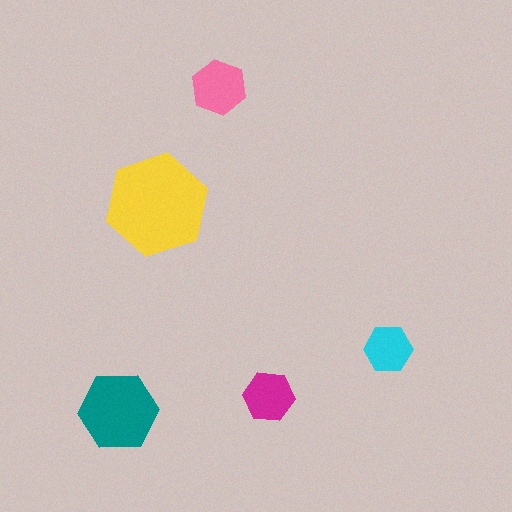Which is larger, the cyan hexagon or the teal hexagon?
The teal one.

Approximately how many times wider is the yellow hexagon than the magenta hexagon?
About 2 times wider.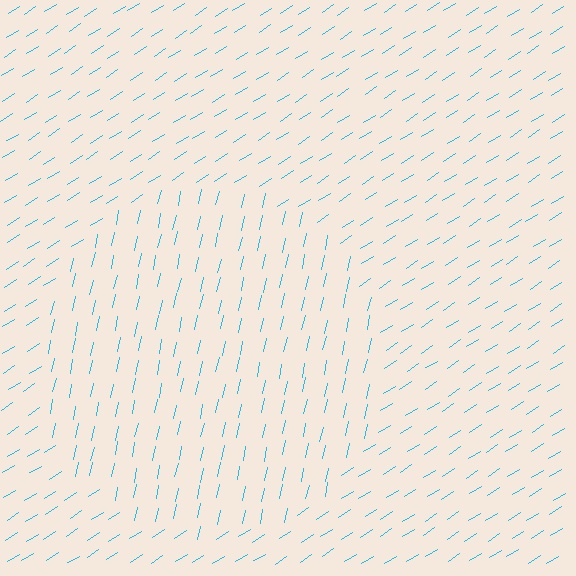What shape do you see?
I see a circle.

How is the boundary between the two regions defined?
The boundary is defined purely by a change in line orientation (approximately 45 degrees difference). All lines are the same color and thickness.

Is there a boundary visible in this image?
Yes, there is a texture boundary formed by a change in line orientation.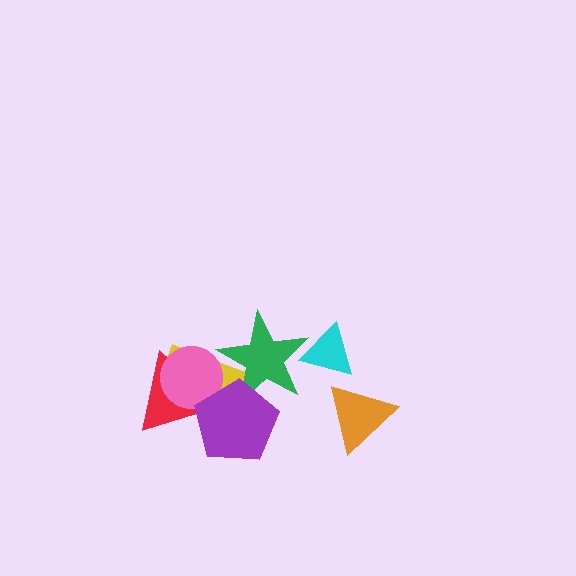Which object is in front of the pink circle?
The purple pentagon is in front of the pink circle.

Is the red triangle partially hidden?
Yes, it is partially covered by another shape.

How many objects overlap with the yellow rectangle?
4 objects overlap with the yellow rectangle.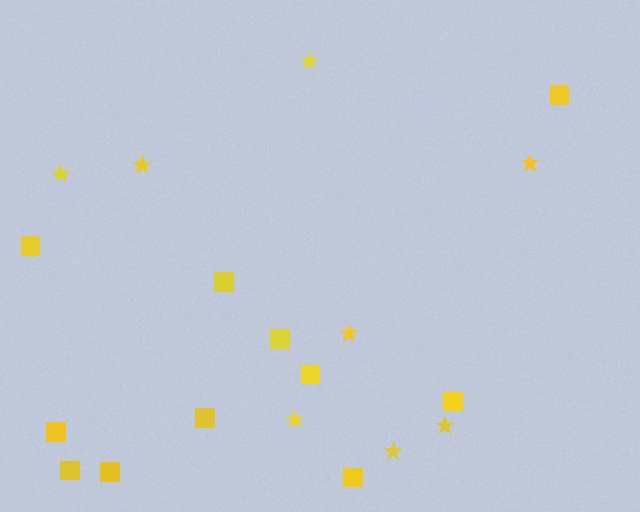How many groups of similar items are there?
There are 2 groups: one group of stars (8) and one group of squares (11).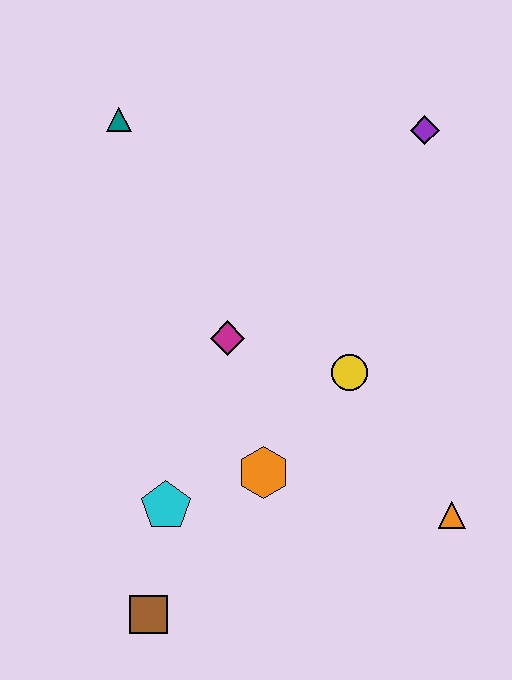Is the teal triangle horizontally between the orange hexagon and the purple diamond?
No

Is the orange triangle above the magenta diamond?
No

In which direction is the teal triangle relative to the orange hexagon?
The teal triangle is above the orange hexagon.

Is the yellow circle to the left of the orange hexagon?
No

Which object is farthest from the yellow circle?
The teal triangle is farthest from the yellow circle.